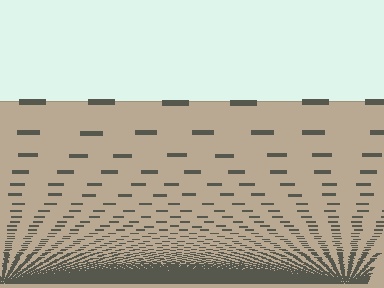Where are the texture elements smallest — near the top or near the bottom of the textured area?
Near the bottom.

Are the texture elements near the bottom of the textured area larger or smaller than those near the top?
Smaller. The gradient is inverted — elements near the bottom are smaller and denser.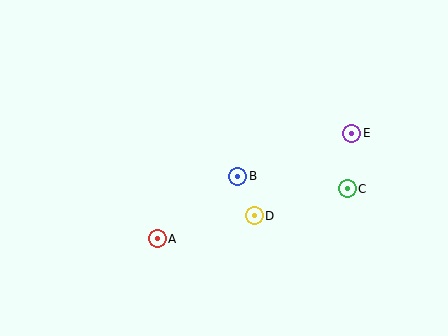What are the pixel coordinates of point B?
Point B is at (238, 176).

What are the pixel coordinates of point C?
Point C is at (347, 189).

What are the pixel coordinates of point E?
Point E is at (352, 133).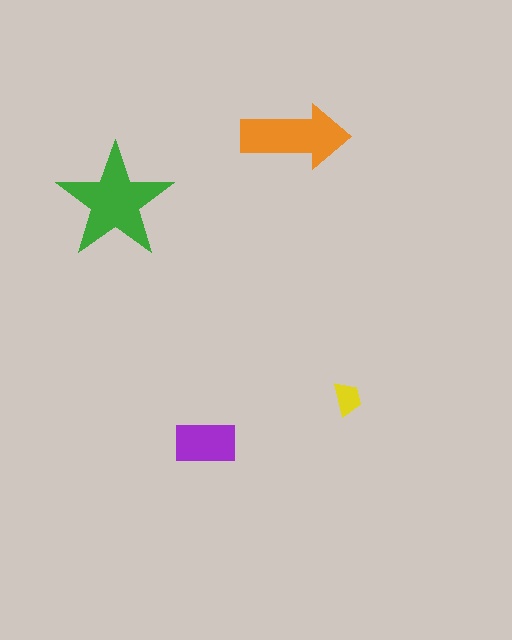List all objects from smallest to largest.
The yellow trapezoid, the purple rectangle, the orange arrow, the green star.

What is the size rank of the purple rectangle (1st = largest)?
3rd.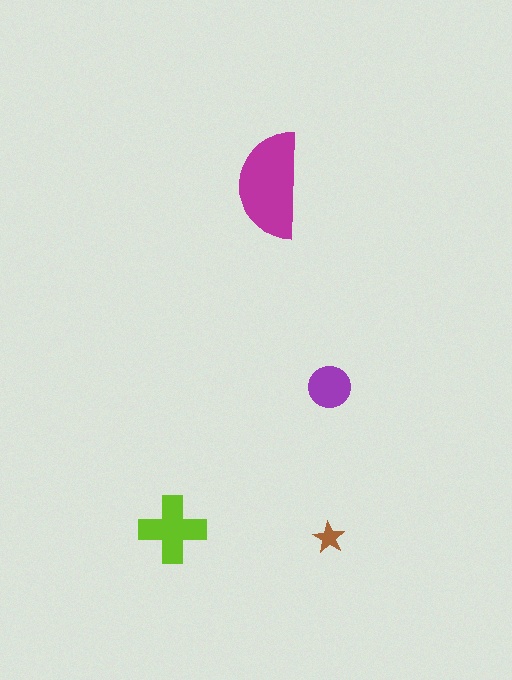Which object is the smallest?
The brown star.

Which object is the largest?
The magenta semicircle.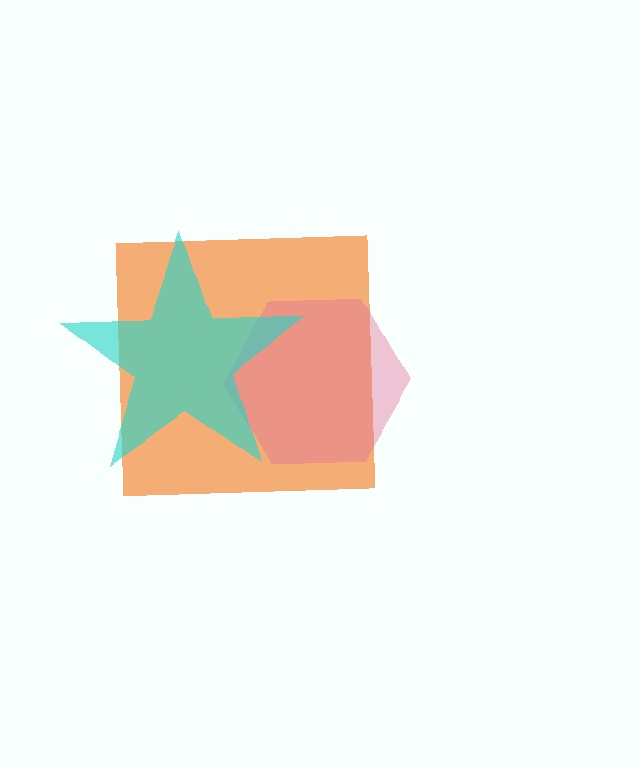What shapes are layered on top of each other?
The layered shapes are: an orange square, a pink hexagon, a cyan star.